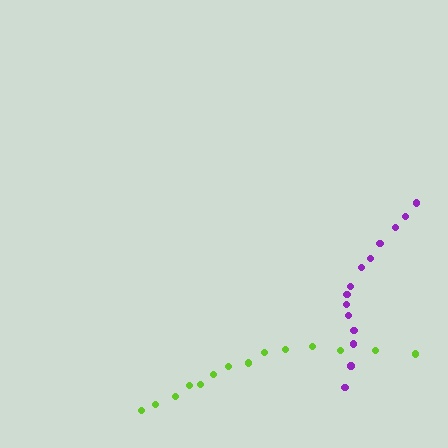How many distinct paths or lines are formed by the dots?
There are 2 distinct paths.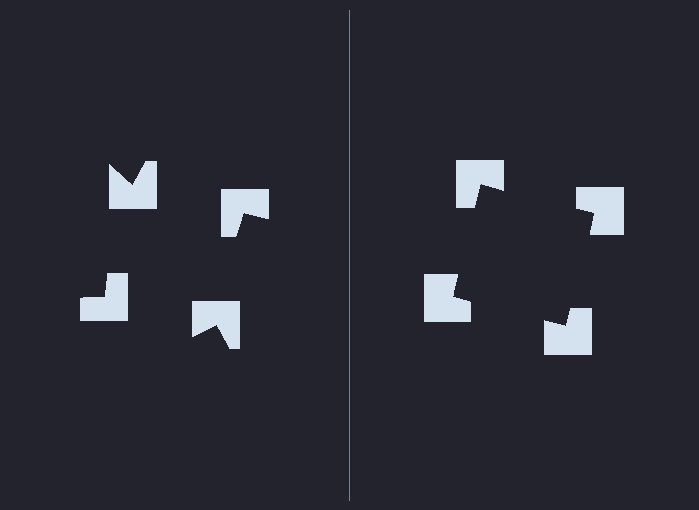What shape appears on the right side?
An illusory square.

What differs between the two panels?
The notched squares are positioned identically on both sides; only the wedge orientations differ. On the right they align to a square; on the left they are misaligned.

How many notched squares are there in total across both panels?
8 — 4 on each side.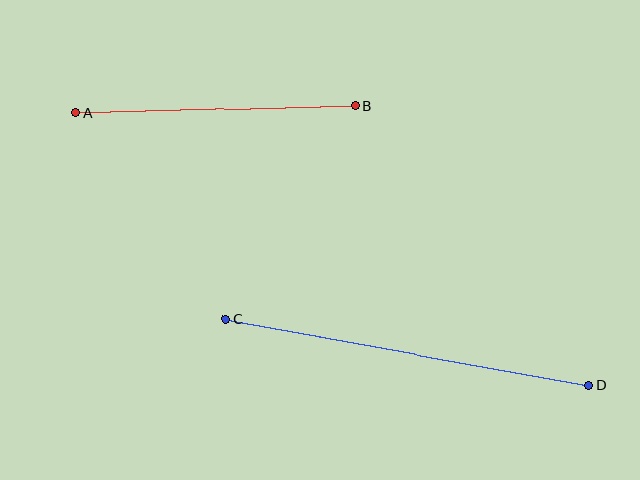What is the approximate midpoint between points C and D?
The midpoint is at approximately (407, 352) pixels.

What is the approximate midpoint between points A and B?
The midpoint is at approximately (215, 109) pixels.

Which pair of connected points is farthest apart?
Points C and D are farthest apart.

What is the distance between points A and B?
The distance is approximately 280 pixels.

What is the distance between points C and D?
The distance is approximately 370 pixels.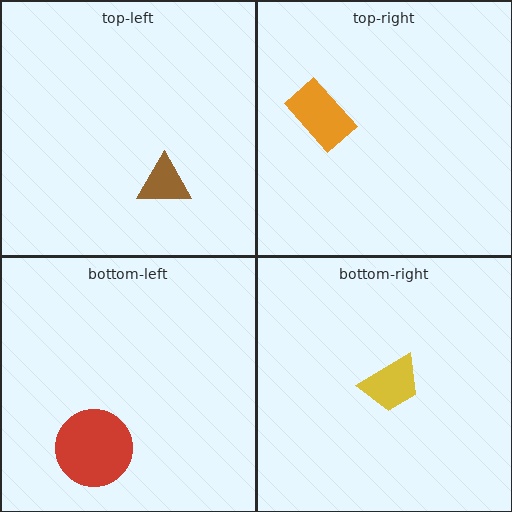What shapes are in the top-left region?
The brown triangle.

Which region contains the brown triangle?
The top-left region.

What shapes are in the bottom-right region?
The yellow trapezoid.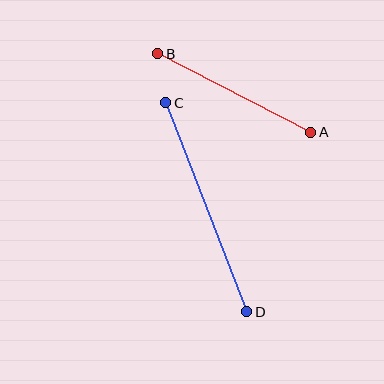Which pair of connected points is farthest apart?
Points C and D are farthest apart.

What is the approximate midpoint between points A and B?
The midpoint is at approximately (234, 93) pixels.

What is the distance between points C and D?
The distance is approximately 224 pixels.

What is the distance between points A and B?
The distance is approximately 172 pixels.